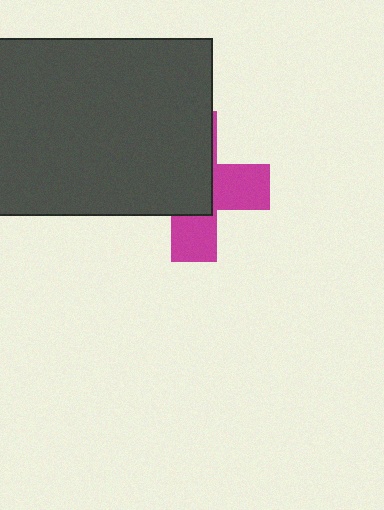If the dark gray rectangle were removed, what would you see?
You would see the complete magenta cross.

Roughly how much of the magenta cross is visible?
A small part of it is visible (roughly 42%).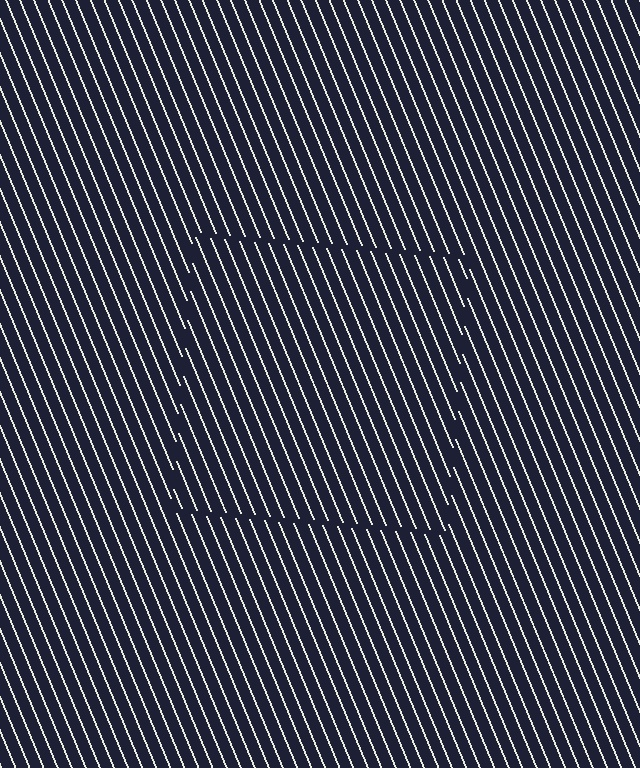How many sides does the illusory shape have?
4 sides — the line-ends trace a square.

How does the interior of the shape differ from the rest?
The interior of the shape contains the same grating, shifted by half a period — the contour is defined by the phase discontinuity where line-ends from the inner and outer gratings abut.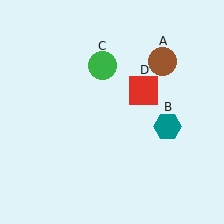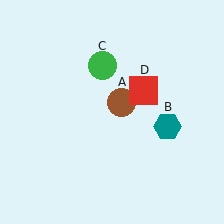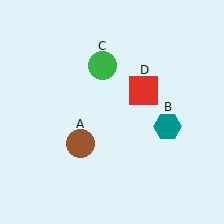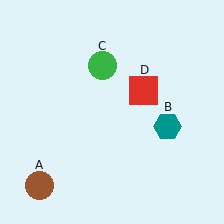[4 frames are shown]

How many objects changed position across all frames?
1 object changed position: brown circle (object A).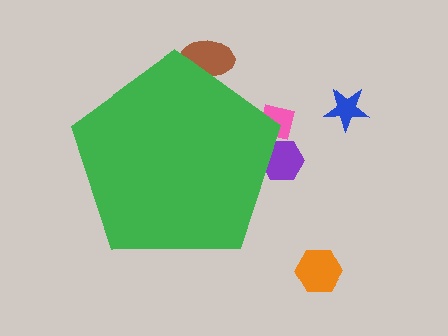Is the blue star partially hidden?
No, the blue star is fully visible.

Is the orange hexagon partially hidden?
No, the orange hexagon is fully visible.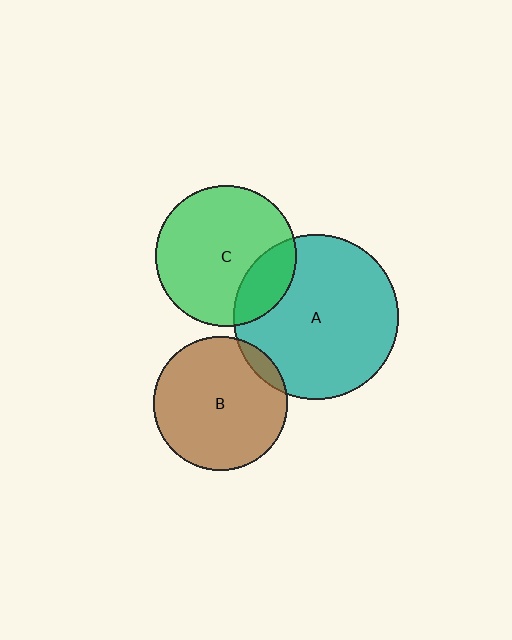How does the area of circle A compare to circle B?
Approximately 1.5 times.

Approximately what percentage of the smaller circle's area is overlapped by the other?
Approximately 20%.